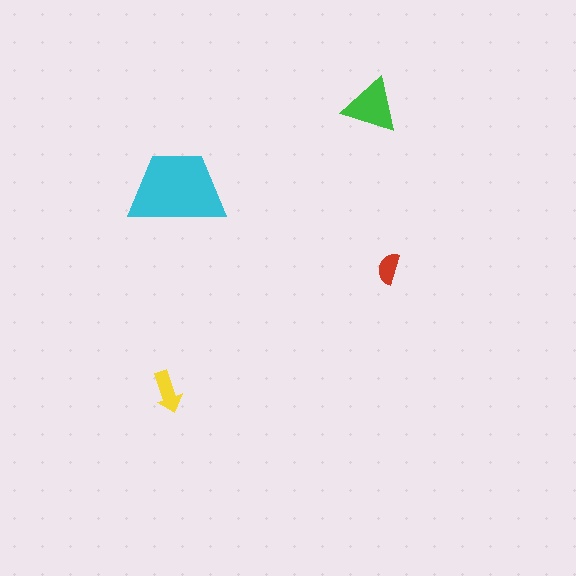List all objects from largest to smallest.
The cyan trapezoid, the green triangle, the yellow arrow, the red semicircle.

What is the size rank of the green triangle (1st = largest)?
2nd.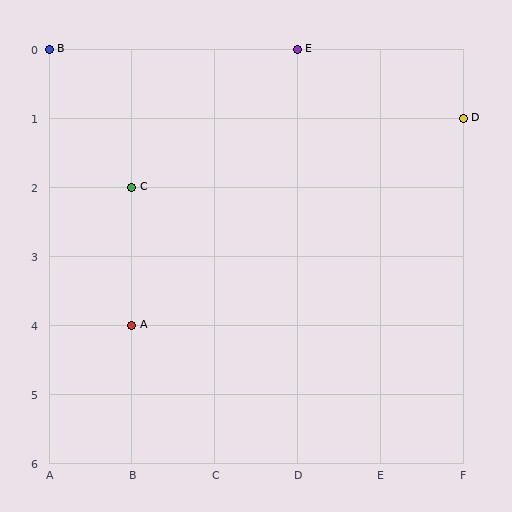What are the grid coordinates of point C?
Point C is at grid coordinates (B, 2).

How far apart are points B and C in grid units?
Points B and C are 1 column and 2 rows apart (about 2.2 grid units diagonally).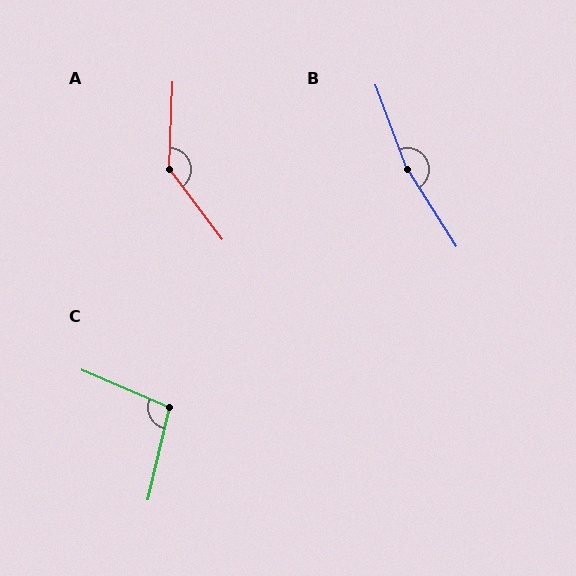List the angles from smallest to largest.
C (100°), A (141°), B (168°).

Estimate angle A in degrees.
Approximately 141 degrees.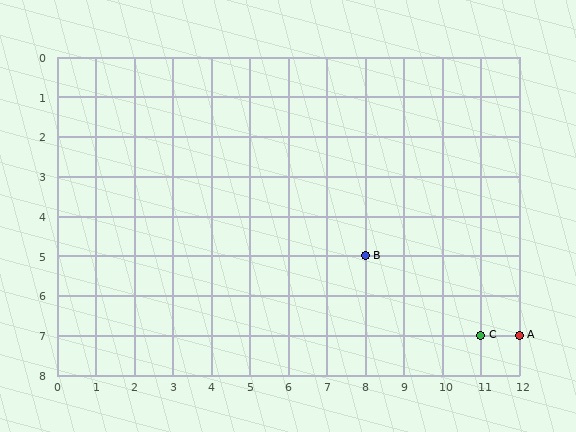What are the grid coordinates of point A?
Point A is at grid coordinates (12, 7).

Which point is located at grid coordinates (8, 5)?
Point B is at (8, 5).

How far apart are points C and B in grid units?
Points C and B are 3 columns and 2 rows apart (about 3.6 grid units diagonally).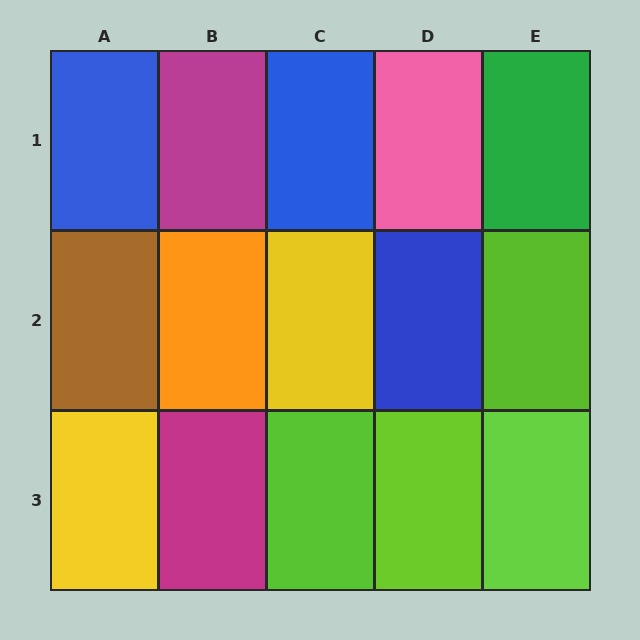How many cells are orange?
1 cell is orange.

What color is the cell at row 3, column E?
Lime.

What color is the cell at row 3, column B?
Magenta.